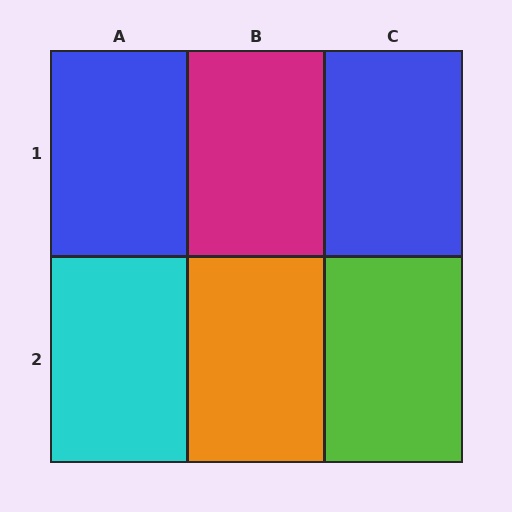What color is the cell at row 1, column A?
Blue.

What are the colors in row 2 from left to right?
Cyan, orange, lime.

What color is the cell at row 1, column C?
Blue.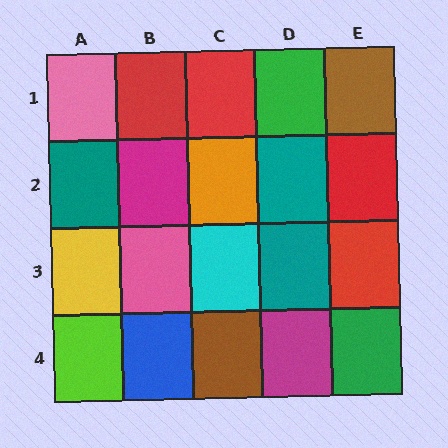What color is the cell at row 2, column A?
Teal.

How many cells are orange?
1 cell is orange.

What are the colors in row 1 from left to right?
Pink, red, red, green, brown.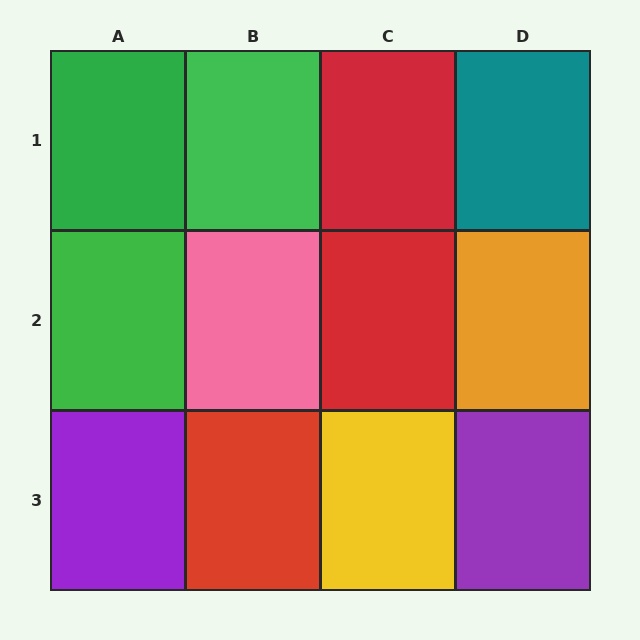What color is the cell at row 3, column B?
Red.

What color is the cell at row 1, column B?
Green.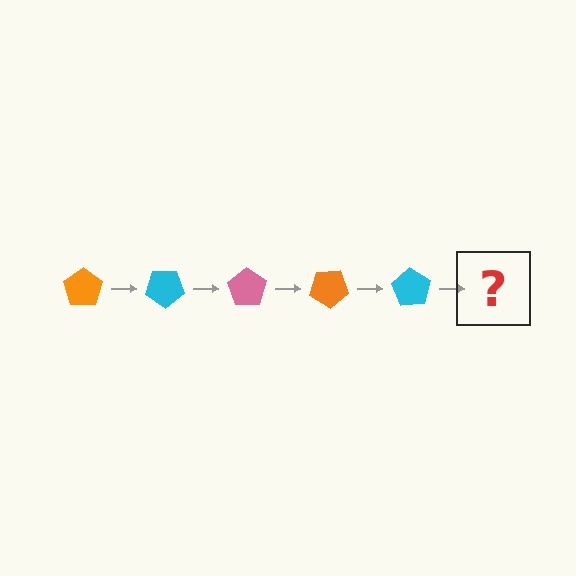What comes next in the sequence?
The next element should be a pink pentagon, rotated 175 degrees from the start.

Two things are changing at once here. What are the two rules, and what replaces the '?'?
The two rules are that it rotates 35 degrees each step and the color cycles through orange, cyan, and pink. The '?' should be a pink pentagon, rotated 175 degrees from the start.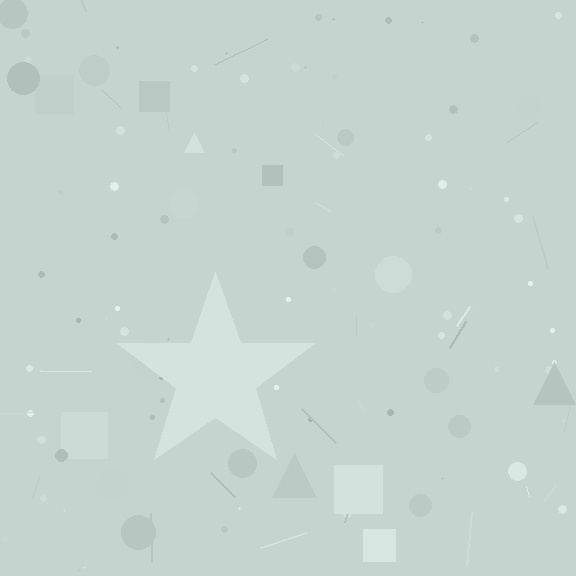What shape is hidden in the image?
A star is hidden in the image.